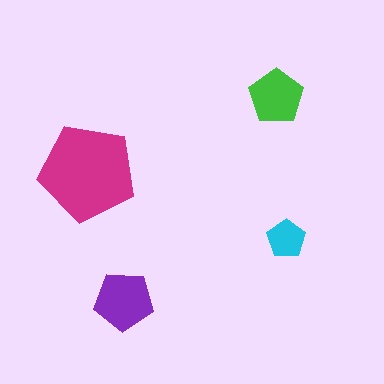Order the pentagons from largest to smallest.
the magenta one, the purple one, the green one, the cyan one.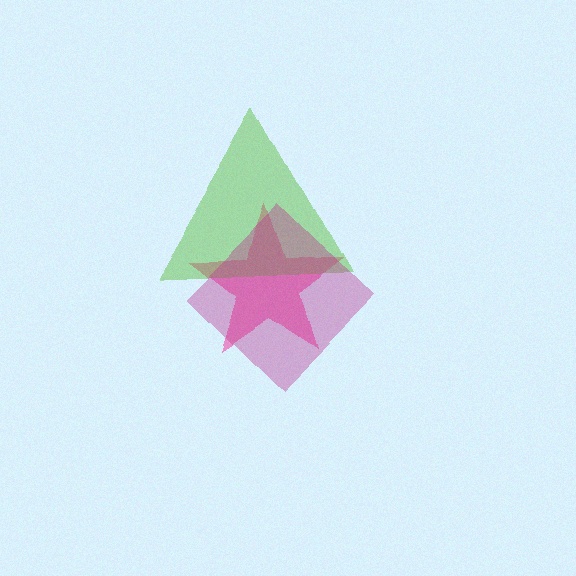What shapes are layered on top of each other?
The layered shapes are: a pink star, a lime triangle, a magenta diamond.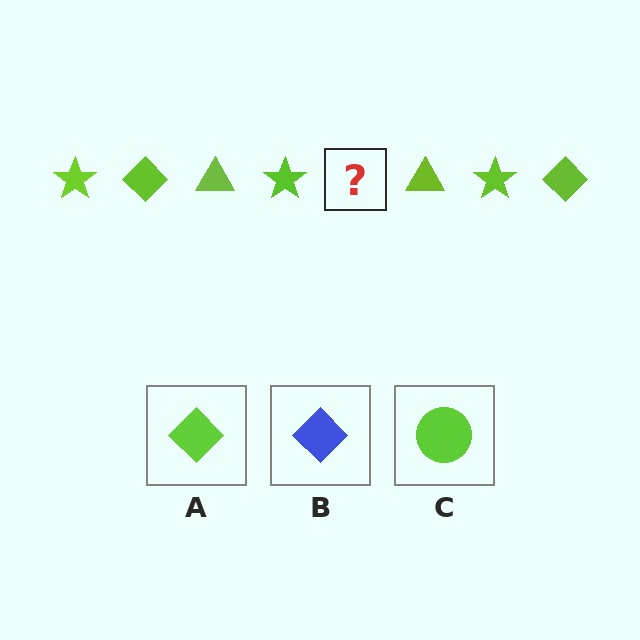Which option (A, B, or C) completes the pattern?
A.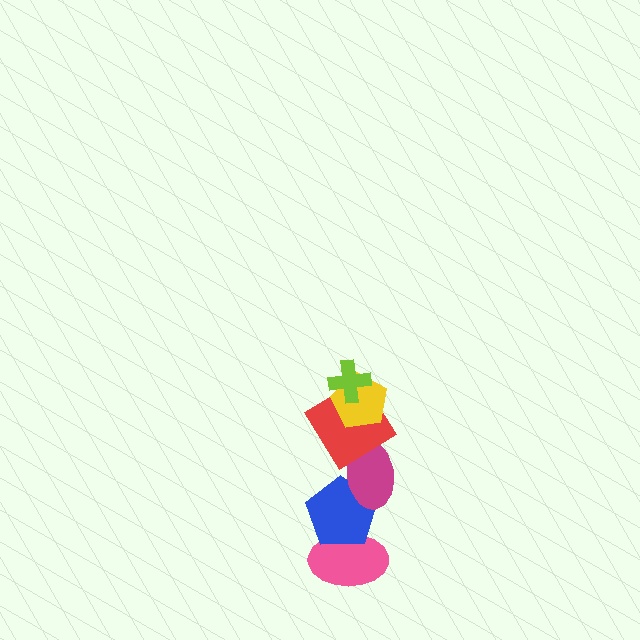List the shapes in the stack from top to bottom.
From top to bottom: the lime cross, the yellow pentagon, the red diamond, the magenta ellipse, the blue pentagon, the pink ellipse.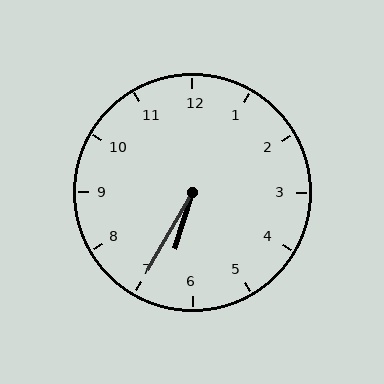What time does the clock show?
6:35.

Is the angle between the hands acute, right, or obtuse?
It is acute.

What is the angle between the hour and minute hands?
Approximately 12 degrees.